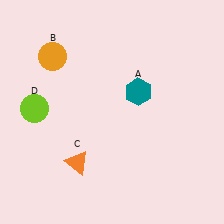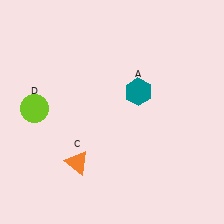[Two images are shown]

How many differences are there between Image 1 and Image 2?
There is 1 difference between the two images.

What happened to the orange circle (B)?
The orange circle (B) was removed in Image 2. It was in the top-left area of Image 1.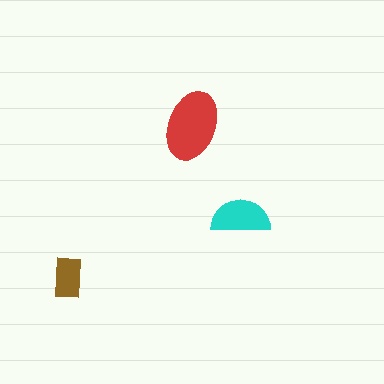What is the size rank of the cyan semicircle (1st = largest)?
2nd.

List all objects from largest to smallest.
The red ellipse, the cyan semicircle, the brown rectangle.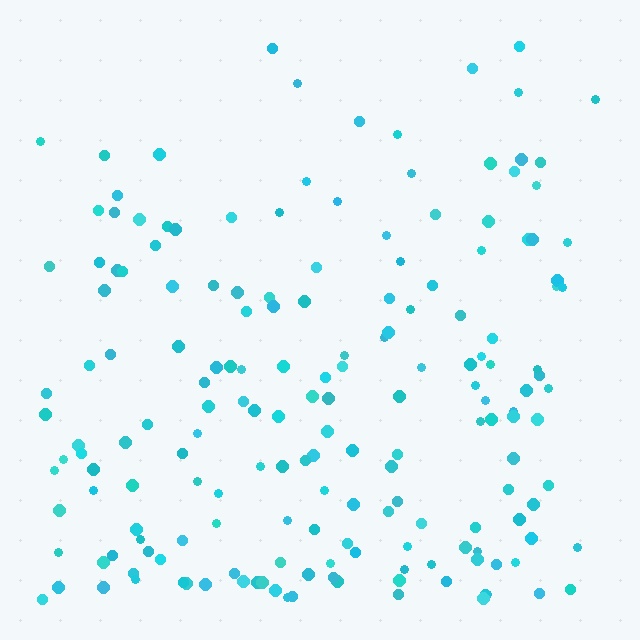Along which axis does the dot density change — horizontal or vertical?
Vertical.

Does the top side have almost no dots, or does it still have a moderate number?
Still a moderate number, just noticeably fewer than the bottom.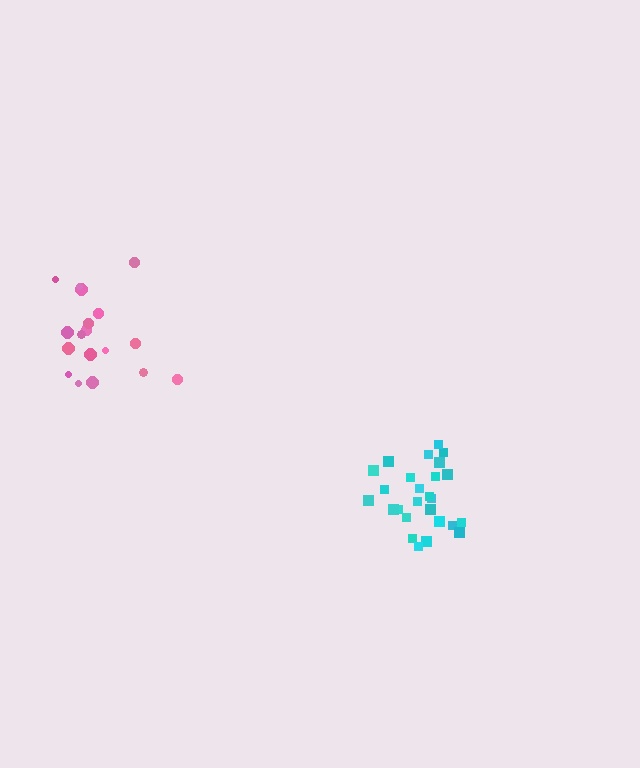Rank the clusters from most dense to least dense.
cyan, pink.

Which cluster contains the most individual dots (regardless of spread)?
Cyan (26).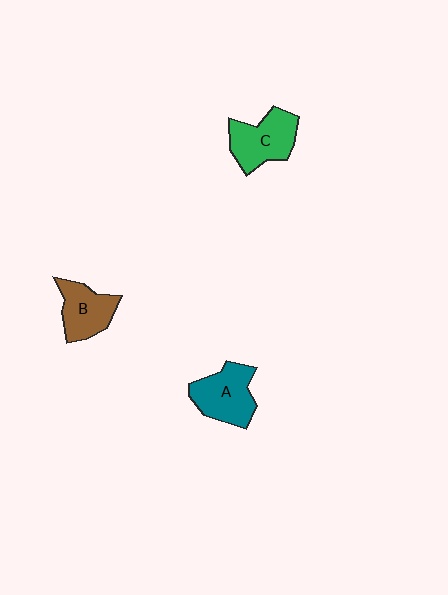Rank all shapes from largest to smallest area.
From largest to smallest: C (green), A (teal), B (brown).